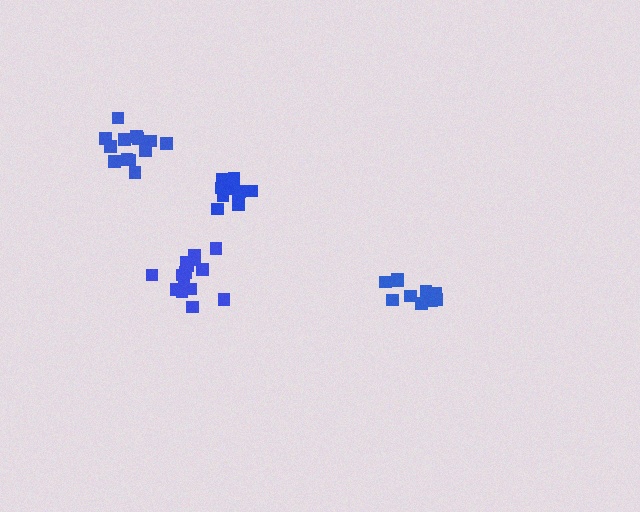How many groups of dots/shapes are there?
There are 4 groups.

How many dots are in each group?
Group 1: 12 dots, Group 2: 11 dots, Group 3: 15 dots, Group 4: 13 dots (51 total).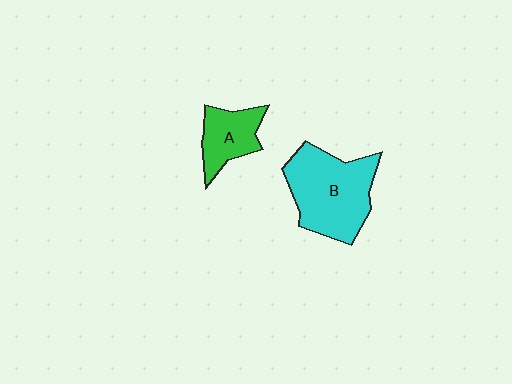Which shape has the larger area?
Shape B (cyan).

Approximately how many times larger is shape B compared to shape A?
Approximately 2.0 times.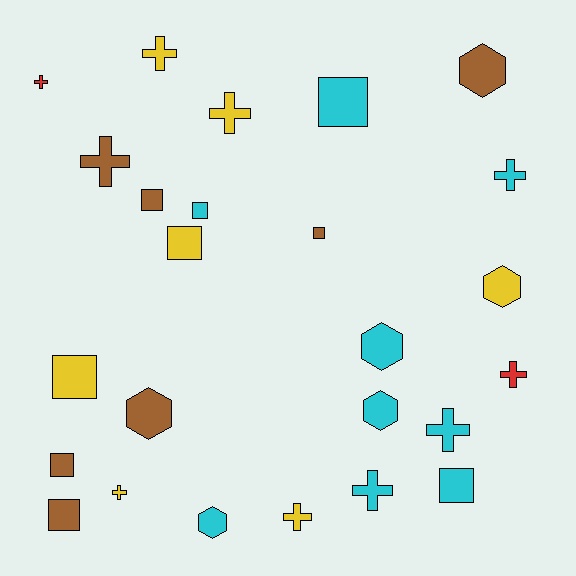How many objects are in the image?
There are 25 objects.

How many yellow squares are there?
There are 2 yellow squares.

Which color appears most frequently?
Cyan, with 9 objects.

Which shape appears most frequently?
Cross, with 10 objects.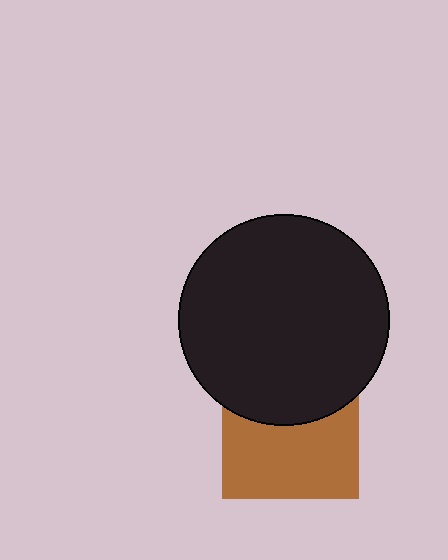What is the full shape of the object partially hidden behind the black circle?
The partially hidden object is a brown square.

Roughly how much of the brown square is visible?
About half of it is visible (roughly 59%).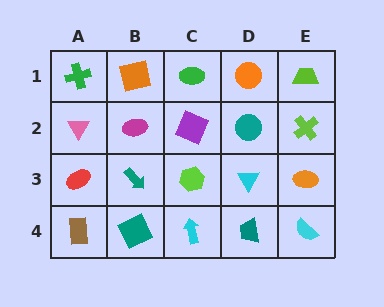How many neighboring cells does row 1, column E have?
2.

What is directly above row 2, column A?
A green cross.